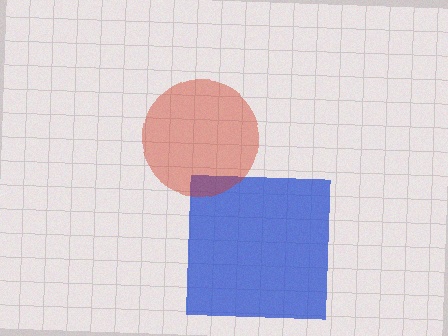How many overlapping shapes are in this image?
There are 2 overlapping shapes in the image.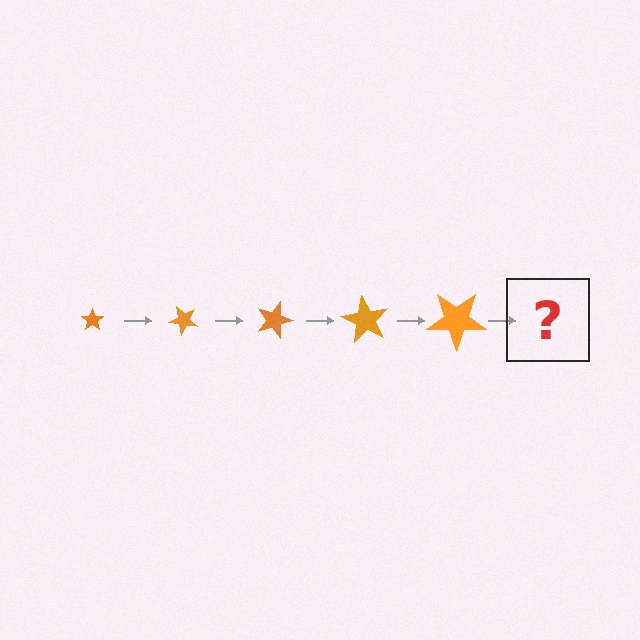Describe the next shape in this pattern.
It should be a star, larger than the previous one and rotated 225 degrees from the start.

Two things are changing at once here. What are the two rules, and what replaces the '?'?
The two rules are that the star grows larger each step and it rotates 45 degrees each step. The '?' should be a star, larger than the previous one and rotated 225 degrees from the start.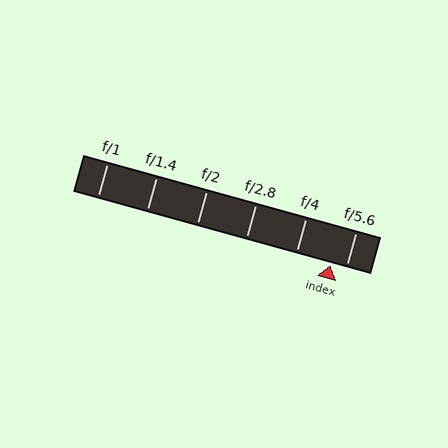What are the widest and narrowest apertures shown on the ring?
The widest aperture shown is f/1 and the narrowest is f/5.6.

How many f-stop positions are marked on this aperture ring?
There are 6 f-stop positions marked.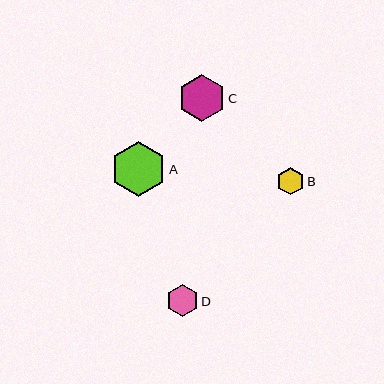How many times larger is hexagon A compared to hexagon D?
Hexagon A is approximately 1.7 times the size of hexagon D.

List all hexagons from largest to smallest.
From largest to smallest: A, C, D, B.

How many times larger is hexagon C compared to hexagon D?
Hexagon C is approximately 1.4 times the size of hexagon D.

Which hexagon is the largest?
Hexagon A is the largest with a size of approximately 55 pixels.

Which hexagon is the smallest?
Hexagon B is the smallest with a size of approximately 27 pixels.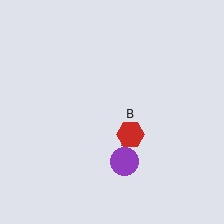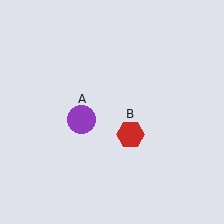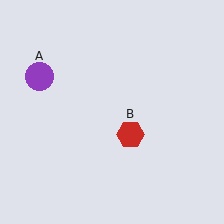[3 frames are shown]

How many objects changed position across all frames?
1 object changed position: purple circle (object A).